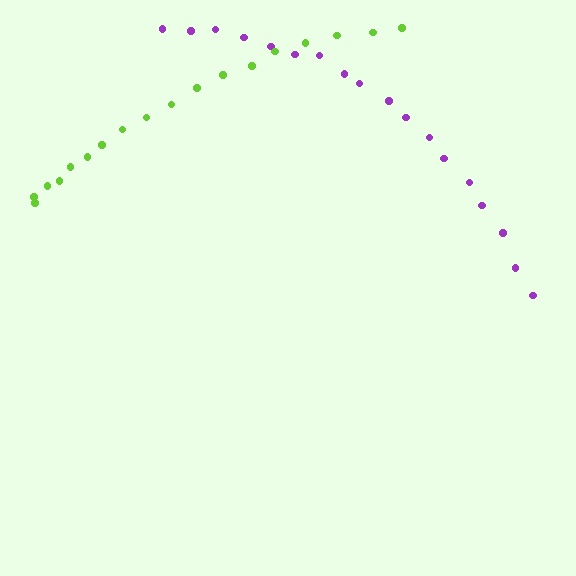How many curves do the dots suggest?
There are 2 distinct paths.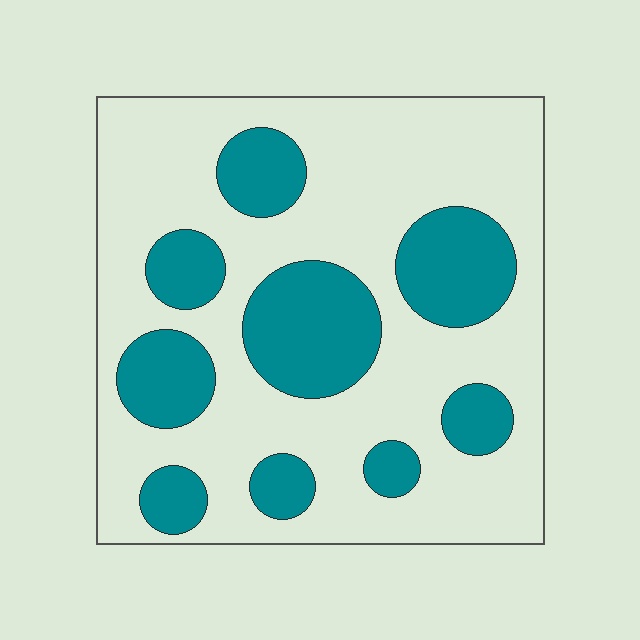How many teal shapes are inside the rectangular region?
9.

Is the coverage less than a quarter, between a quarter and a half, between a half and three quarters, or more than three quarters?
Between a quarter and a half.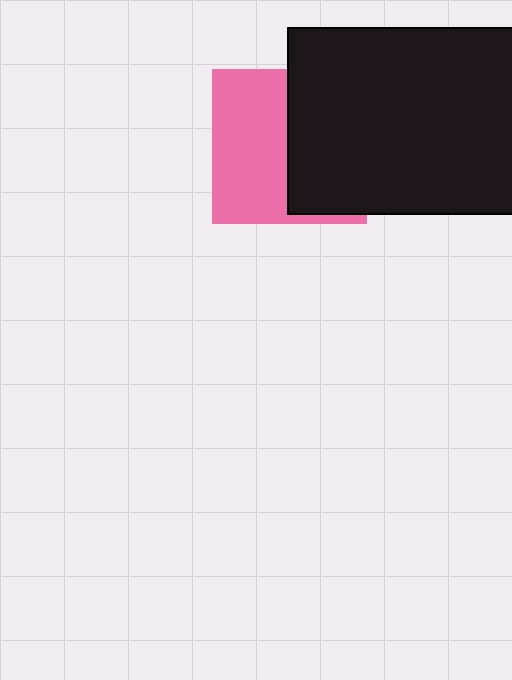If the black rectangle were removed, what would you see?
You would see the complete pink square.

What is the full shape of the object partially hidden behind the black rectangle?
The partially hidden object is a pink square.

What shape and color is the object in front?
The object in front is a black rectangle.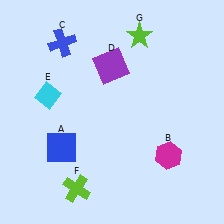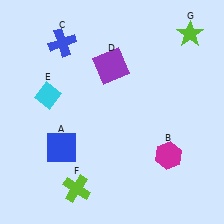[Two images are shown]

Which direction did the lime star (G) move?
The lime star (G) moved right.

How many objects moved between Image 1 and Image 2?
1 object moved between the two images.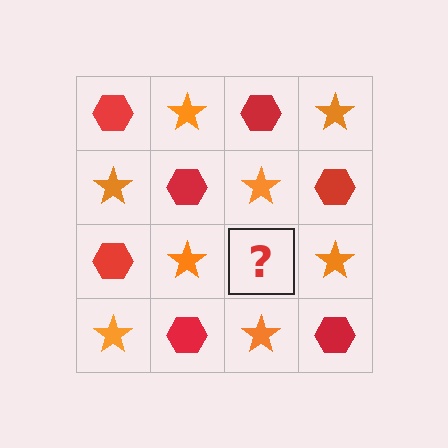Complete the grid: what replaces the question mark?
The question mark should be replaced with a red hexagon.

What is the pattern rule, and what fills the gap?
The rule is that it alternates red hexagon and orange star in a checkerboard pattern. The gap should be filled with a red hexagon.